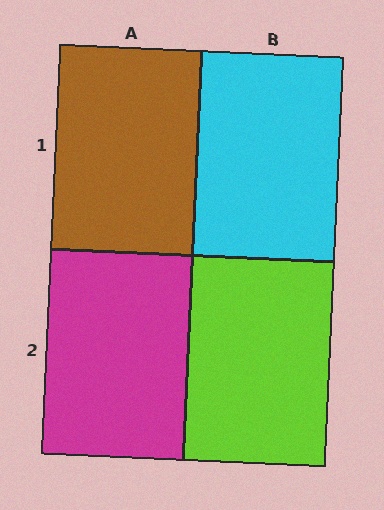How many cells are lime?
1 cell is lime.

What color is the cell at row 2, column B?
Lime.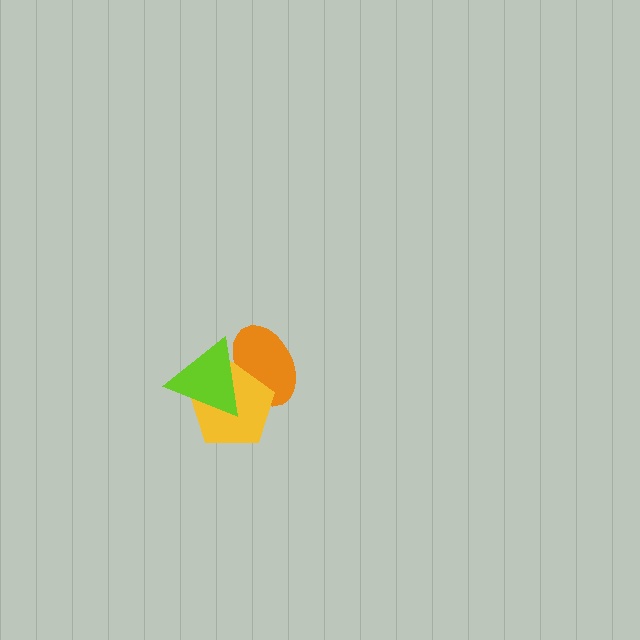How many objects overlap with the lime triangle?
2 objects overlap with the lime triangle.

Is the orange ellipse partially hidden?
Yes, it is partially covered by another shape.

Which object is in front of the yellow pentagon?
The lime triangle is in front of the yellow pentagon.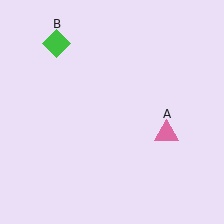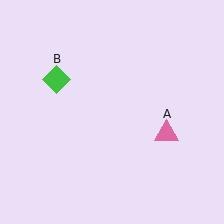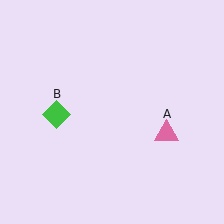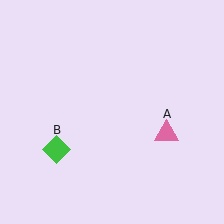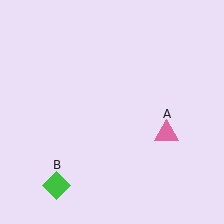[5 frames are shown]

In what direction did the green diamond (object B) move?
The green diamond (object B) moved down.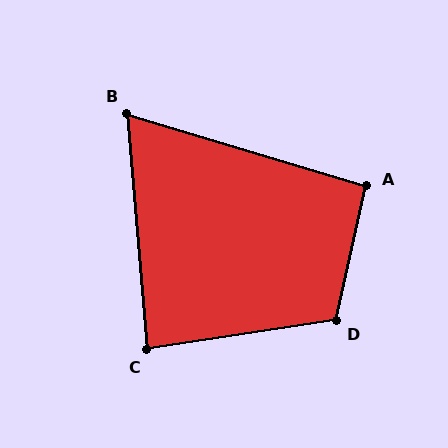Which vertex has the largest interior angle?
D, at approximately 112 degrees.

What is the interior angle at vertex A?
Approximately 94 degrees (approximately right).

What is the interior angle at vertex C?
Approximately 86 degrees (approximately right).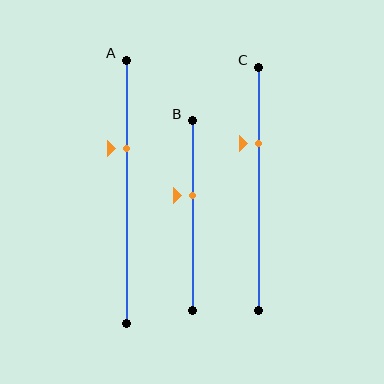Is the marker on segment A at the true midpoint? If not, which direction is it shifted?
No, the marker on segment A is shifted upward by about 17% of the segment length.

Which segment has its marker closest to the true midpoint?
Segment B has its marker closest to the true midpoint.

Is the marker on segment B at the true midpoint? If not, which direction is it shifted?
No, the marker on segment B is shifted upward by about 10% of the segment length.